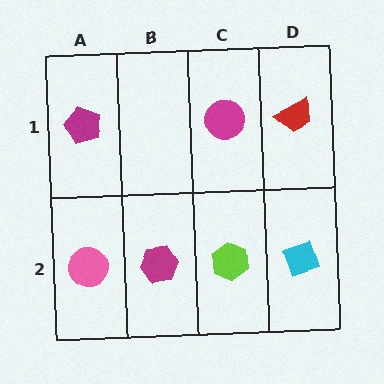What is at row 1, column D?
A red trapezoid.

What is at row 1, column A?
A magenta pentagon.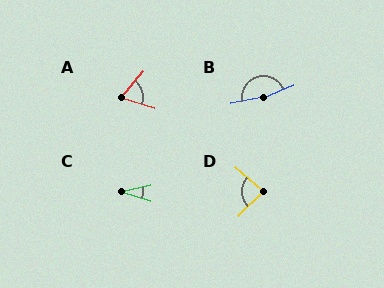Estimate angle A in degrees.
Approximately 66 degrees.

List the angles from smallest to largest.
C (31°), A (66°), D (84°), B (169°).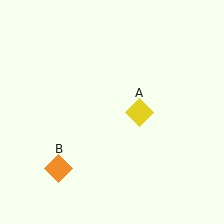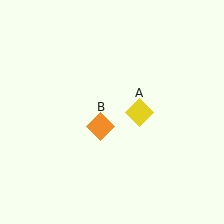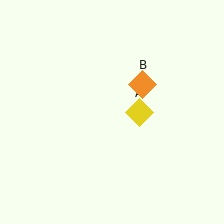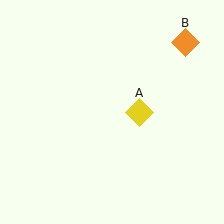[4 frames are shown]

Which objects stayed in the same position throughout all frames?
Yellow diamond (object A) remained stationary.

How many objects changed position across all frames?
1 object changed position: orange diamond (object B).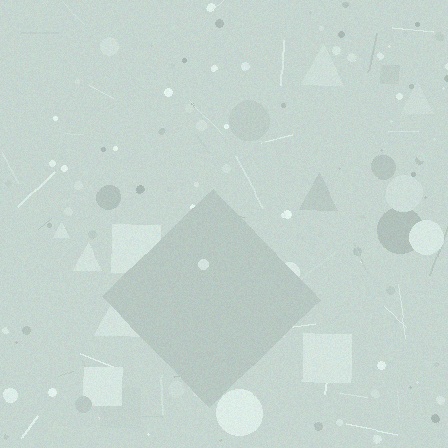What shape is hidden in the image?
A diamond is hidden in the image.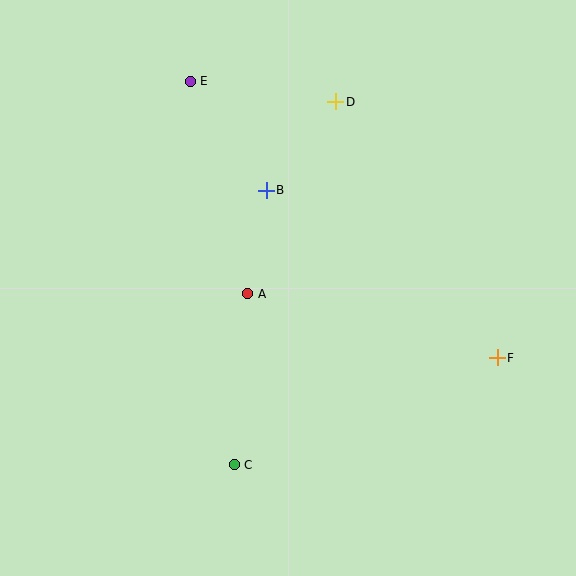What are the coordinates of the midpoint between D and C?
The midpoint between D and C is at (285, 283).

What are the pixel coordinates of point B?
Point B is at (266, 190).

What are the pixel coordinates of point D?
Point D is at (336, 102).